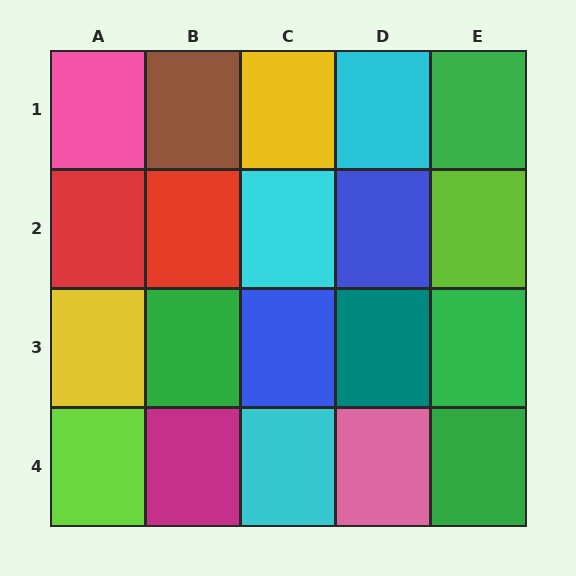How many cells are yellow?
2 cells are yellow.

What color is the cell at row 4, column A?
Lime.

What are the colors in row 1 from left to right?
Pink, brown, yellow, cyan, green.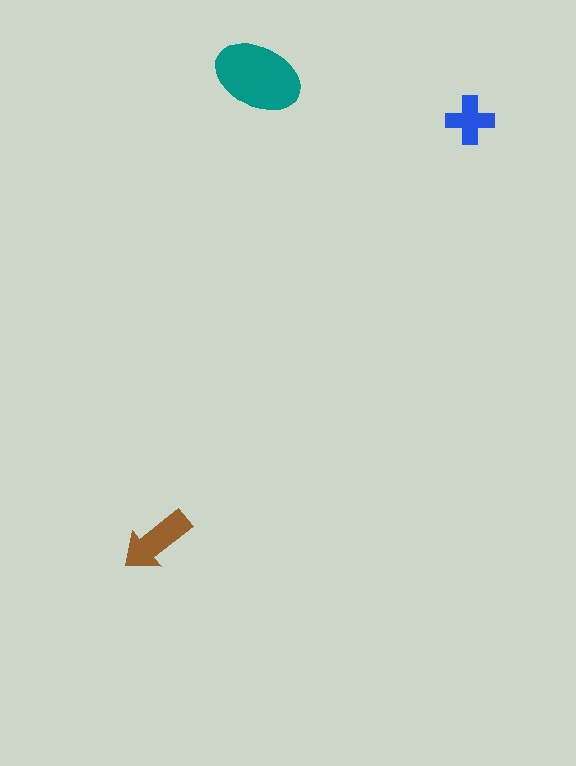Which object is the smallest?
The blue cross.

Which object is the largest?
The teal ellipse.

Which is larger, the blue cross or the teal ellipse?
The teal ellipse.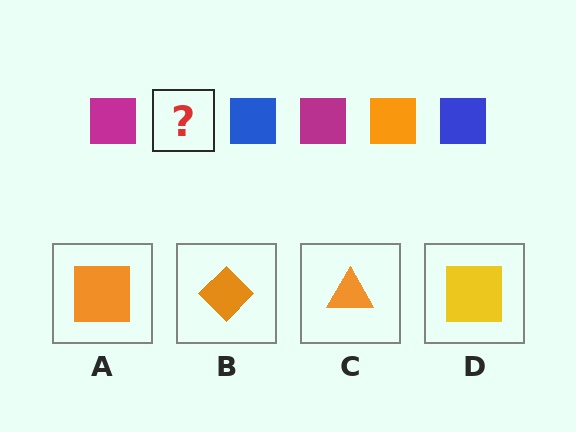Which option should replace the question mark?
Option A.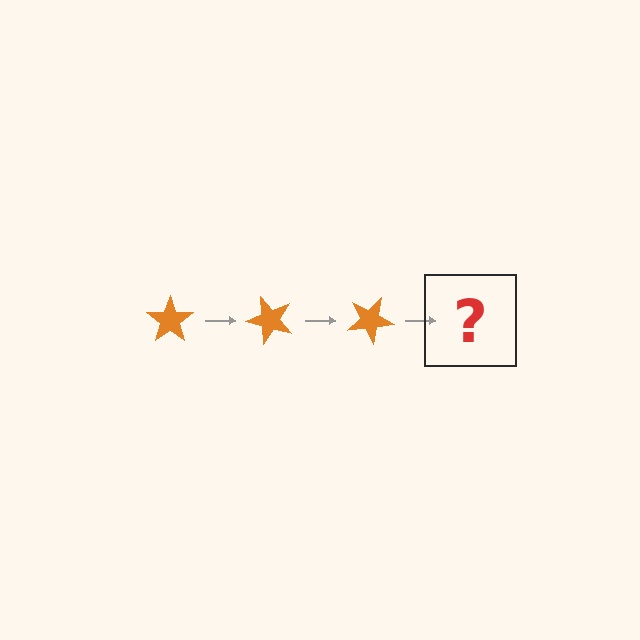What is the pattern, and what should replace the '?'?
The pattern is that the star rotates 50 degrees each step. The '?' should be an orange star rotated 150 degrees.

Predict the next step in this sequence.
The next step is an orange star rotated 150 degrees.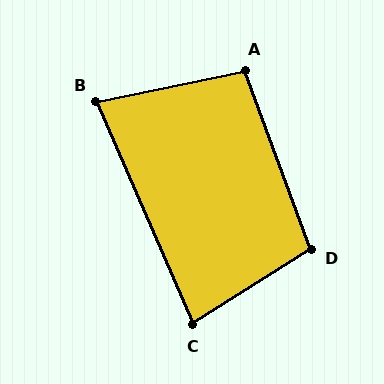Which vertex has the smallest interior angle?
B, at approximately 78 degrees.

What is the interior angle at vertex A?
Approximately 99 degrees (obtuse).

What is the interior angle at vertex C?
Approximately 81 degrees (acute).